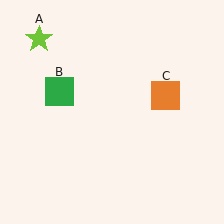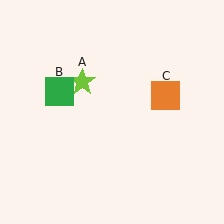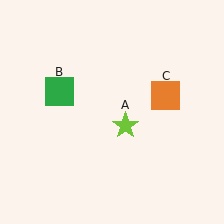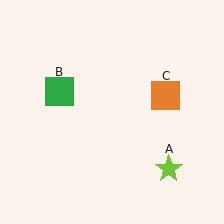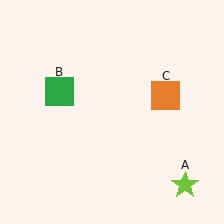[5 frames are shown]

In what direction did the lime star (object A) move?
The lime star (object A) moved down and to the right.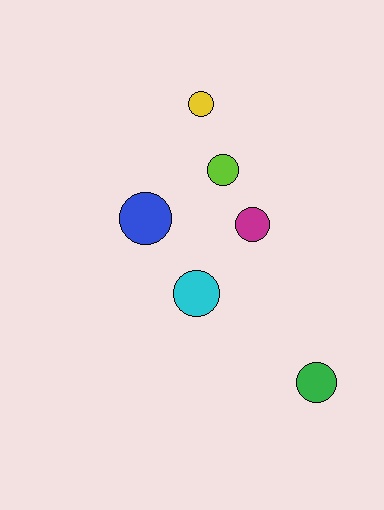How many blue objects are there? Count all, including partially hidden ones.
There is 1 blue object.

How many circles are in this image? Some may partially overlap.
There are 6 circles.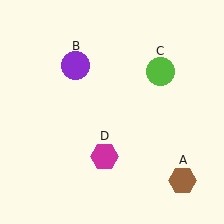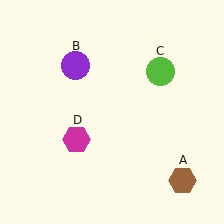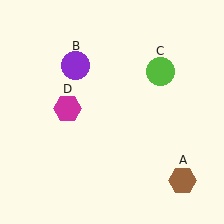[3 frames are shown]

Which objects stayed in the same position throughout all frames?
Brown hexagon (object A) and purple circle (object B) and lime circle (object C) remained stationary.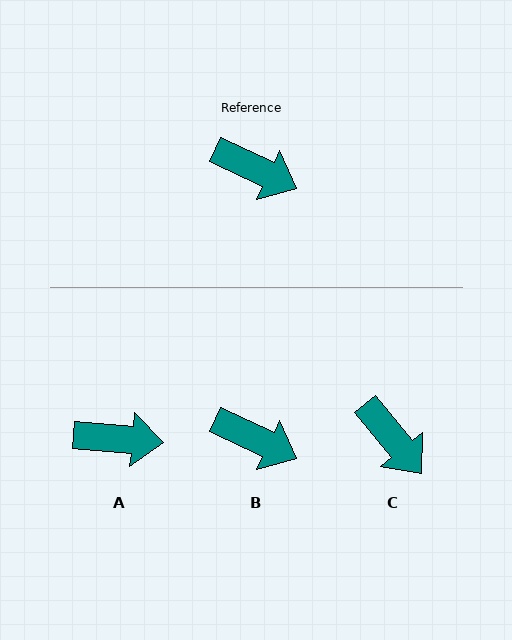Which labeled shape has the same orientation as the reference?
B.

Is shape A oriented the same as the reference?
No, it is off by about 21 degrees.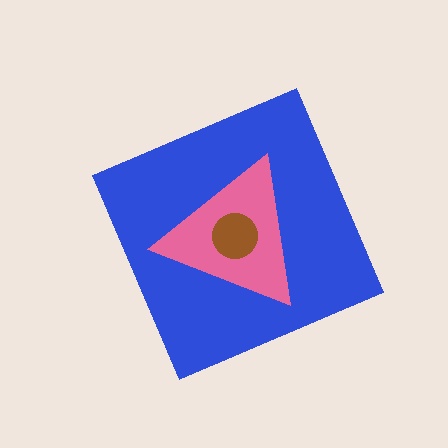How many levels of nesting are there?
3.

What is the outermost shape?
The blue diamond.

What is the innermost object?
The brown circle.